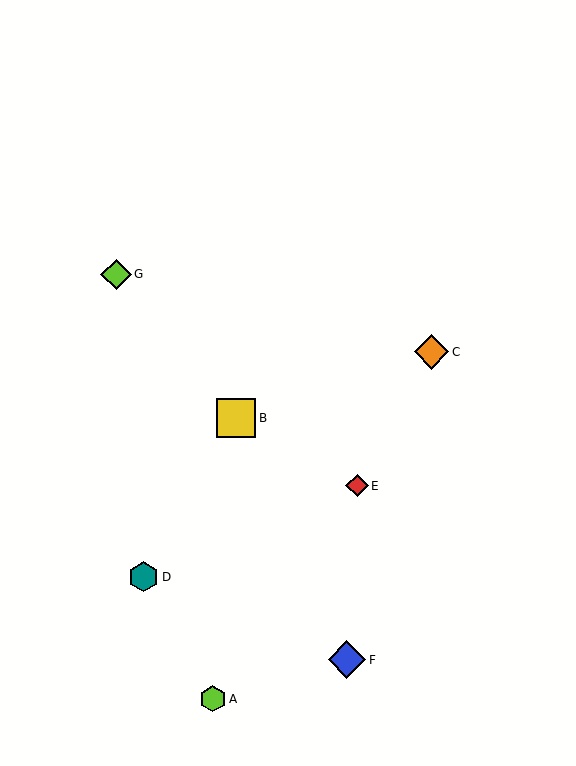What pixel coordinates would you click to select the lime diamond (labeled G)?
Click at (116, 274) to select the lime diamond G.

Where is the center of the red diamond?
The center of the red diamond is at (357, 486).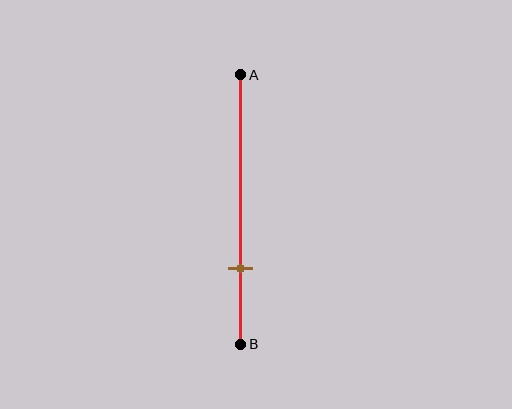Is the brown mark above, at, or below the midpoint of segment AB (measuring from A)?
The brown mark is below the midpoint of segment AB.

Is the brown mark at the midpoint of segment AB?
No, the mark is at about 70% from A, not at the 50% midpoint.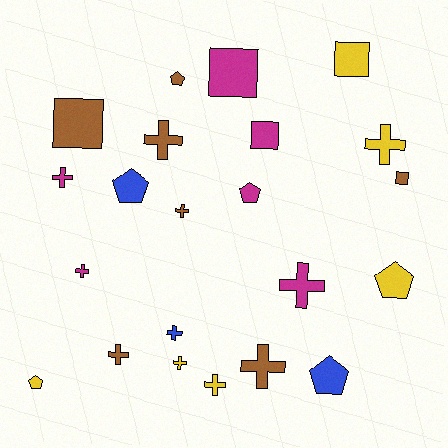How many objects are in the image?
There are 22 objects.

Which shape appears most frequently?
Cross, with 11 objects.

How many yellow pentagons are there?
There are 2 yellow pentagons.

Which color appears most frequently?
Brown, with 7 objects.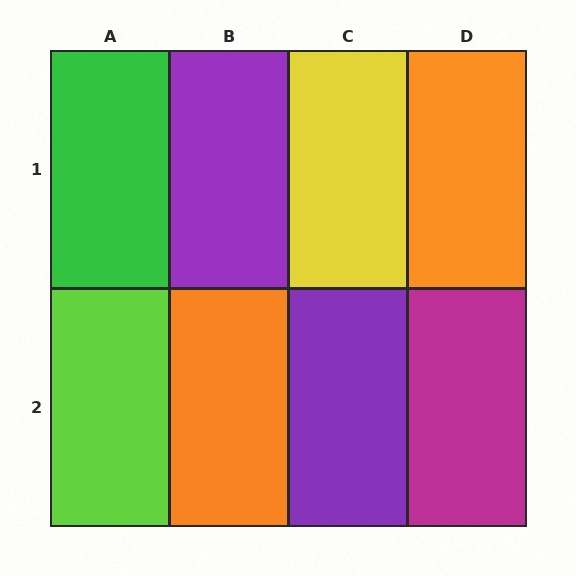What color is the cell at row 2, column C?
Purple.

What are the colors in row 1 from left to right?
Green, purple, yellow, orange.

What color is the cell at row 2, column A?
Lime.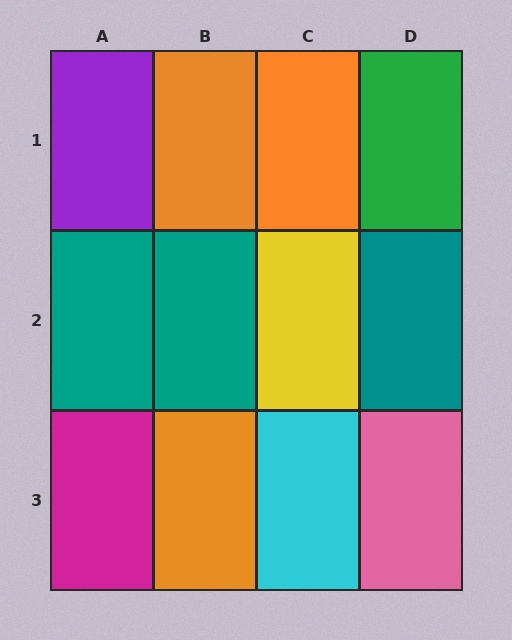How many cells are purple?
1 cell is purple.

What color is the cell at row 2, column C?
Yellow.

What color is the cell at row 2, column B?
Teal.